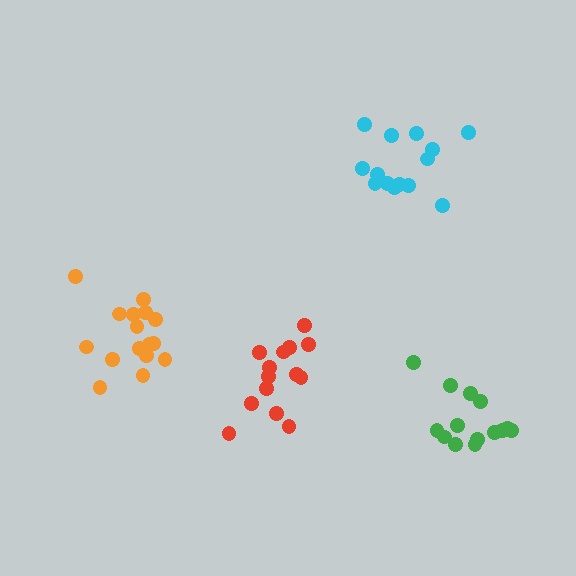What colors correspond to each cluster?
The clusters are colored: cyan, green, orange, red.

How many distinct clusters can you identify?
There are 4 distinct clusters.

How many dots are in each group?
Group 1: 14 dots, Group 2: 14 dots, Group 3: 16 dots, Group 4: 14 dots (58 total).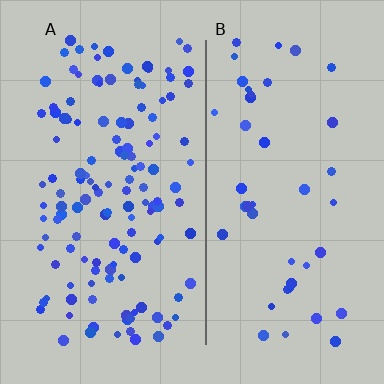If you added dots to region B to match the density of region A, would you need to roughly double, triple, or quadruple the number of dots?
Approximately triple.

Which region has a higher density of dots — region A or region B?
A (the left).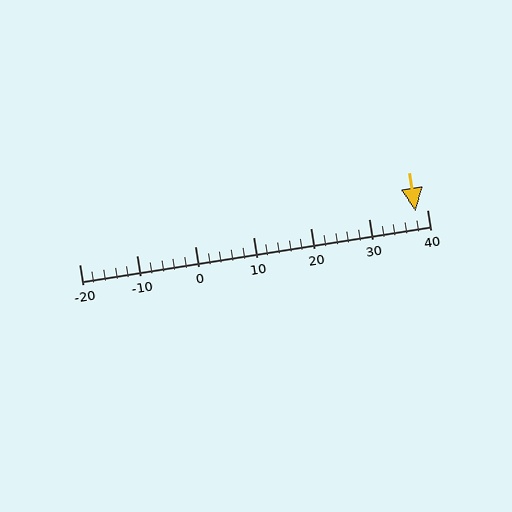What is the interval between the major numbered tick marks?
The major tick marks are spaced 10 units apart.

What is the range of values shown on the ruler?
The ruler shows values from -20 to 40.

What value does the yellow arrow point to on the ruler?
The yellow arrow points to approximately 38.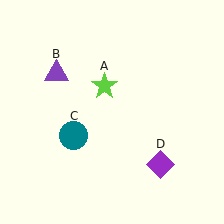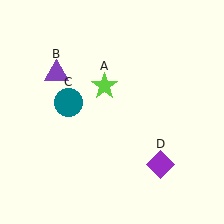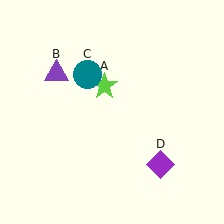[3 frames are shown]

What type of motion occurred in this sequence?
The teal circle (object C) rotated clockwise around the center of the scene.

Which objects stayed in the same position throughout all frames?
Lime star (object A) and purple triangle (object B) and purple diamond (object D) remained stationary.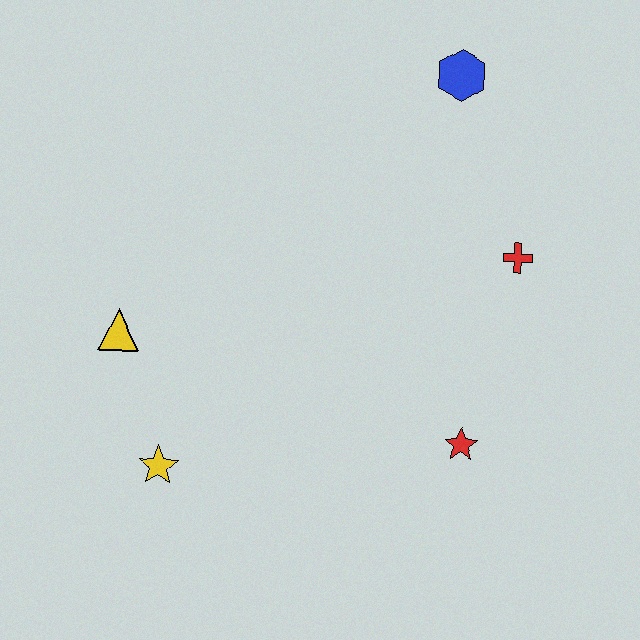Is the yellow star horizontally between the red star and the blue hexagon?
No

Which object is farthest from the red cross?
The yellow star is farthest from the red cross.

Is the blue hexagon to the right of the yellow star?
Yes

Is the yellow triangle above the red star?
Yes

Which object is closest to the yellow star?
The yellow triangle is closest to the yellow star.